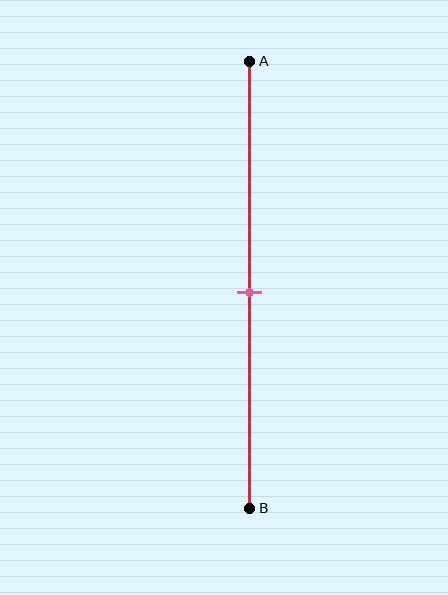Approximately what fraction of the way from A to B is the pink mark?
The pink mark is approximately 50% of the way from A to B.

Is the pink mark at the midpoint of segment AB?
Yes, the mark is approximately at the midpoint.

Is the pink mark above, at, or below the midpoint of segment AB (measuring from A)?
The pink mark is approximately at the midpoint of segment AB.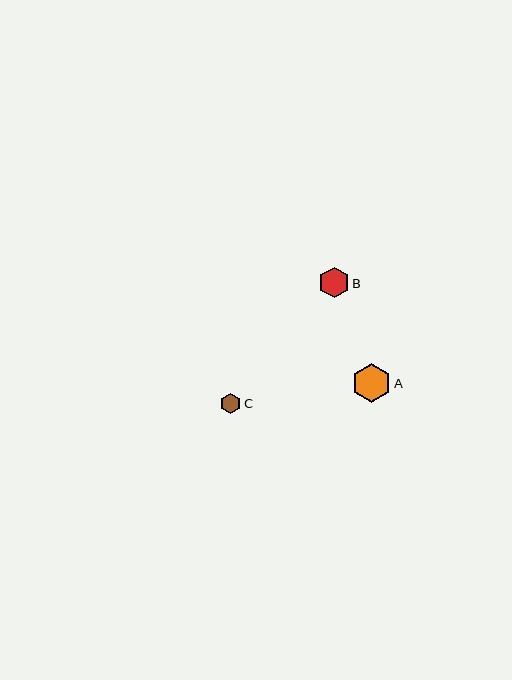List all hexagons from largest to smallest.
From largest to smallest: A, B, C.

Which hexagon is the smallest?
Hexagon C is the smallest with a size of approximately 20 pixels.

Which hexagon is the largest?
Hexagon A is the largest with a size of approximately 39 pixels.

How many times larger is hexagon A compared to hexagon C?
Hexagon A is approximately 1.9 times the size of hexagon C.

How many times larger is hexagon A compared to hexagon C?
Hexagon A is approximately 1.9 times the size of hexagon C.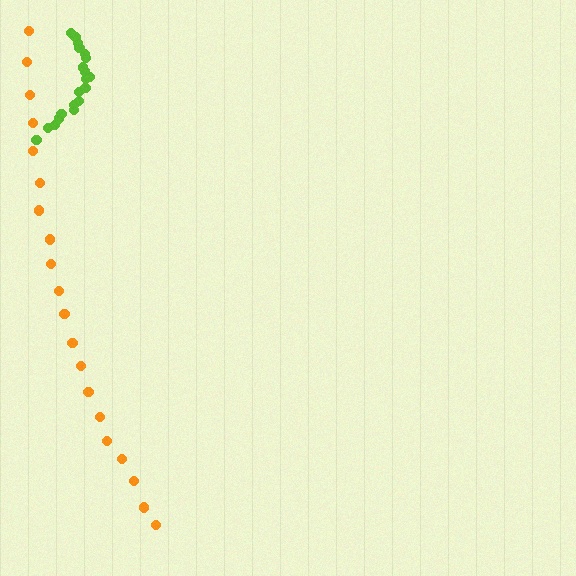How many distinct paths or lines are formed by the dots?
There are 2 distinct paths.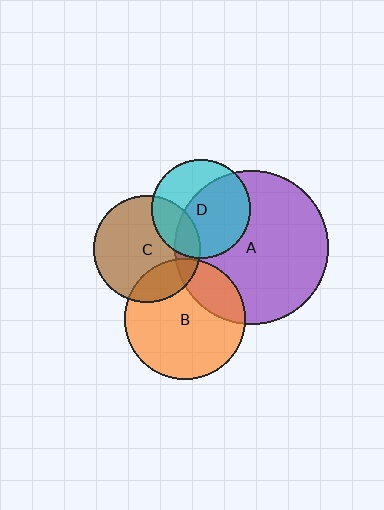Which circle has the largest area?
Circle A (purple).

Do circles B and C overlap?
Yes.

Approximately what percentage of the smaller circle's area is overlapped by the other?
Approximately 20%.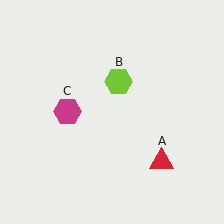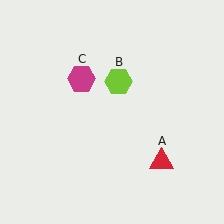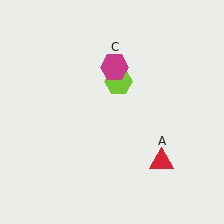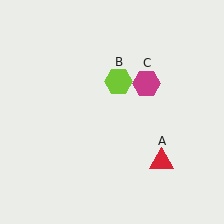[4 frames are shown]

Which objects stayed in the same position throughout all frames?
Red triangle (object A) and lime hexagon (object B) remained stationary.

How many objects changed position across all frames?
1 object changed position: magenta hexagon (object C).